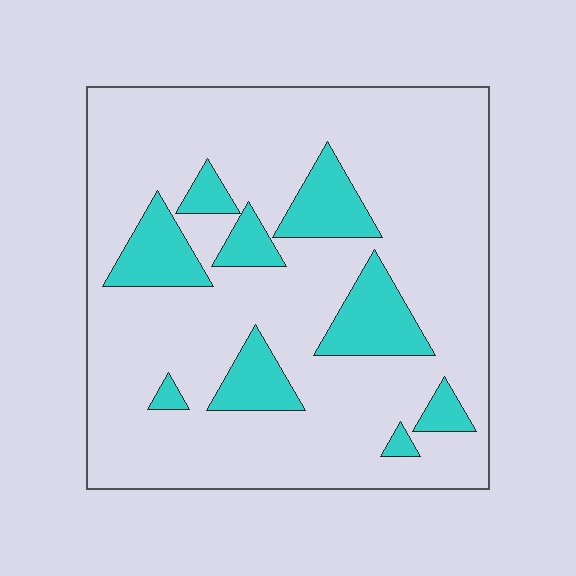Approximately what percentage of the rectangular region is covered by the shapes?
Approximately 20%.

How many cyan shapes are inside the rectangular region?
9.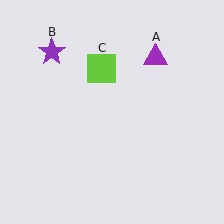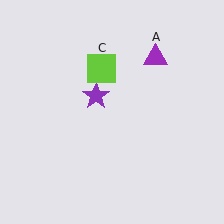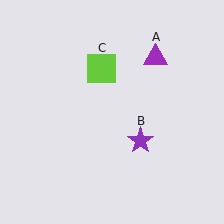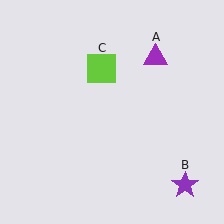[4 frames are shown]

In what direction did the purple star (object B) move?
The purple star (object B) moved down and to the right.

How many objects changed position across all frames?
1 object changed position: purple star (object B).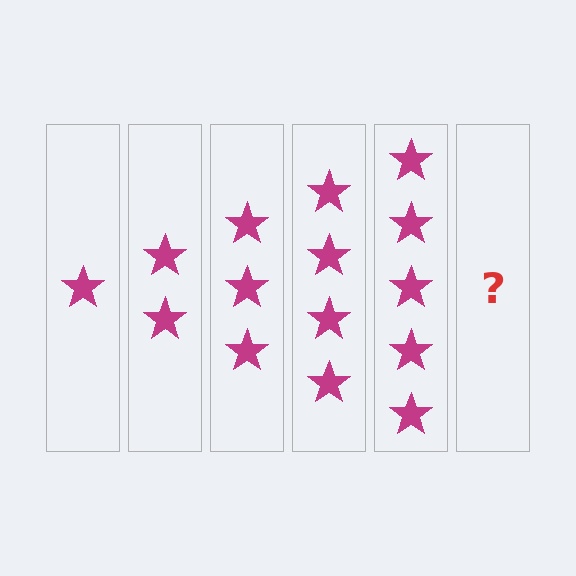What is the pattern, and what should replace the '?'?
The pattern is that each step adds one more star. The '?' should be 6 stars.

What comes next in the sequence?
The next element should be 6 stars.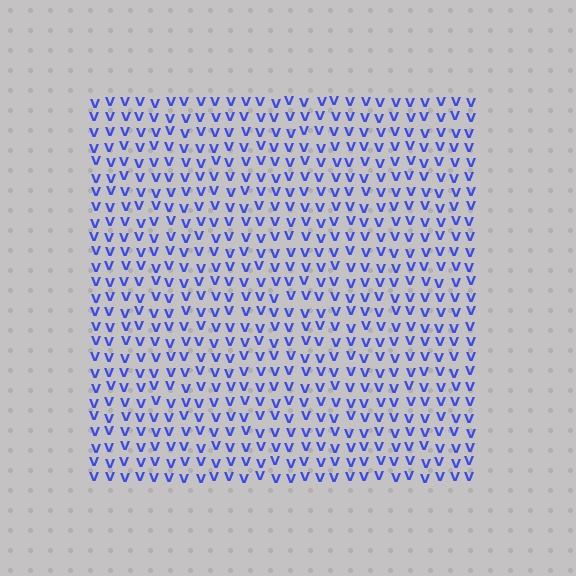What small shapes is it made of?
It is made of small letter V's.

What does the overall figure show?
The overall figure shows a square.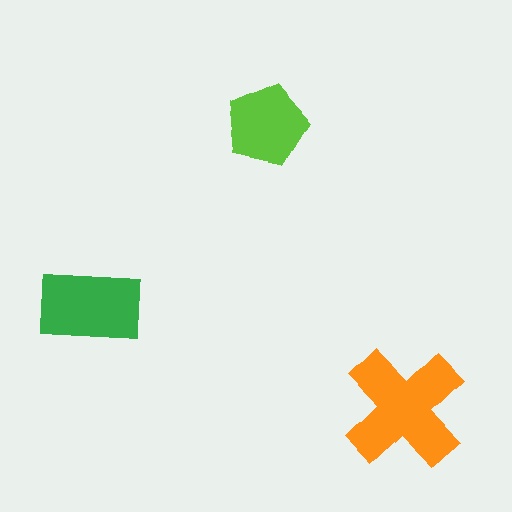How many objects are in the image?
There are 3 objects in the image.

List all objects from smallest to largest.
The lime pentagon, the green rectangle, the orange cross.